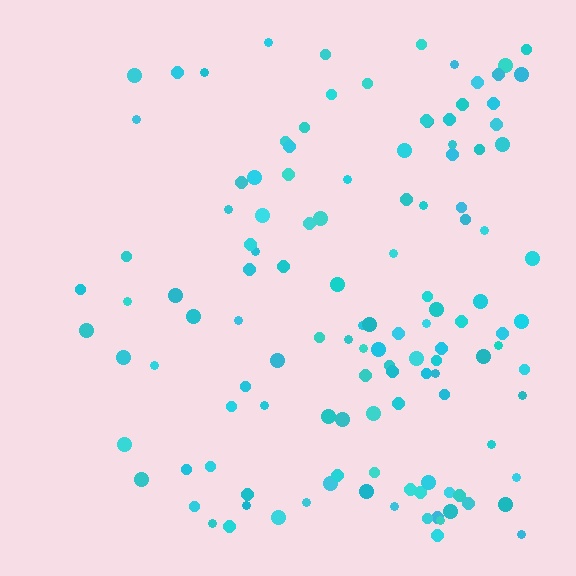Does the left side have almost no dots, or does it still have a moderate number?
Still a moderate number, just noticeably fewer than the right.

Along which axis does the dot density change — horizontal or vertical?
Horizontal.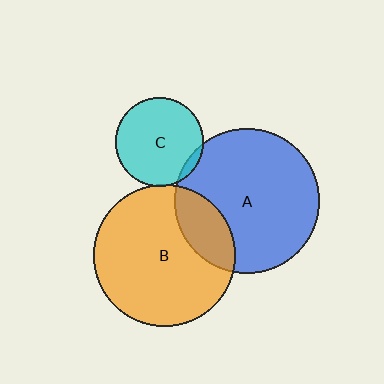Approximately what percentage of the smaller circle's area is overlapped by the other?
Approximately 5%.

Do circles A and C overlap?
Yes.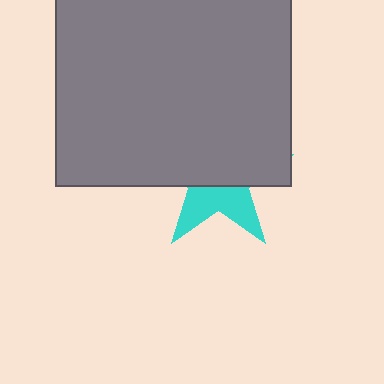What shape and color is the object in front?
The object in front is a gray square.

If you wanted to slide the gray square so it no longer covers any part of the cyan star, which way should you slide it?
Slide it up — that is the most direct way to separate the two shapes.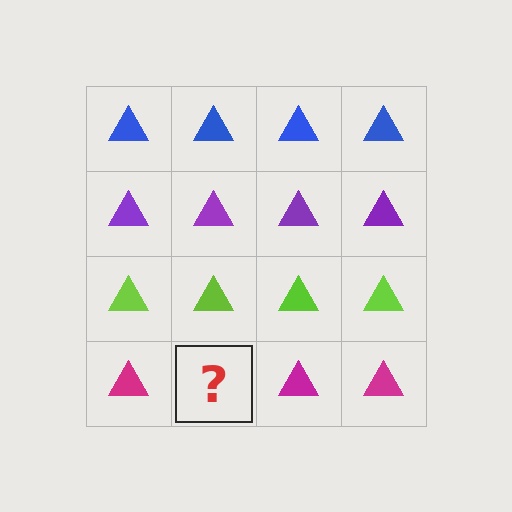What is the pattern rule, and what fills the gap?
The rule is that each row has a consistent color. The gap should be filled with a magenta triangle.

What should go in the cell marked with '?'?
The missing cell should contain a magenta triangle.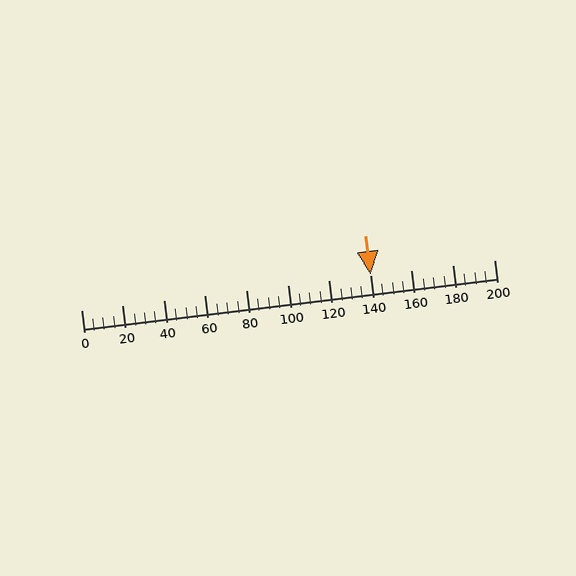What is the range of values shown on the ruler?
The ruler shows values from 0 to 200.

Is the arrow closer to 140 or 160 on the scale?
The arrow is closer to 140.